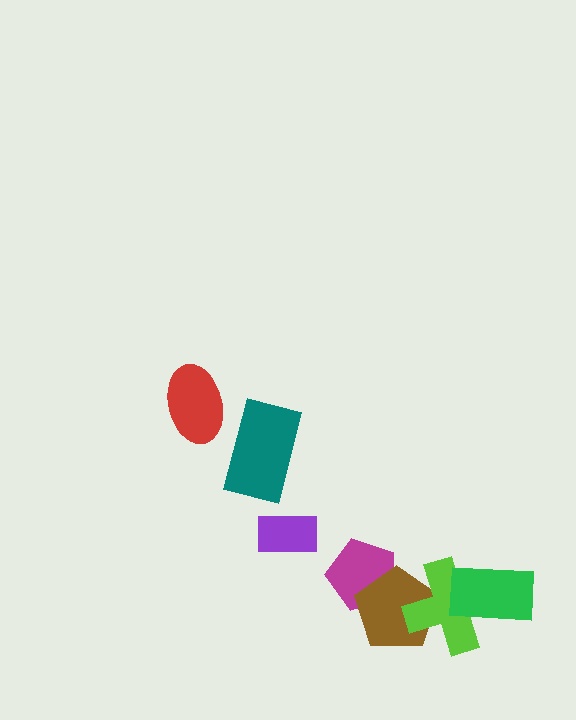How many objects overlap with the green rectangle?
1 object overlaps with the green rectangle.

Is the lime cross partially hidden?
Yes, it is partially covered by another shape.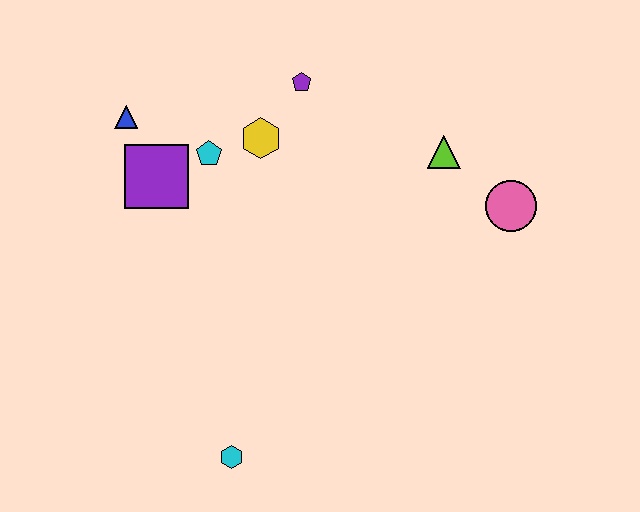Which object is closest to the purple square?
The cyan pentagon is closest to the purple square.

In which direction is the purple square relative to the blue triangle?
The purple square is below the blue triangle.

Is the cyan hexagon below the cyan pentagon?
Yes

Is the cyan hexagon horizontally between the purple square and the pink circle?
Yes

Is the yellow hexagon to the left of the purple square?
No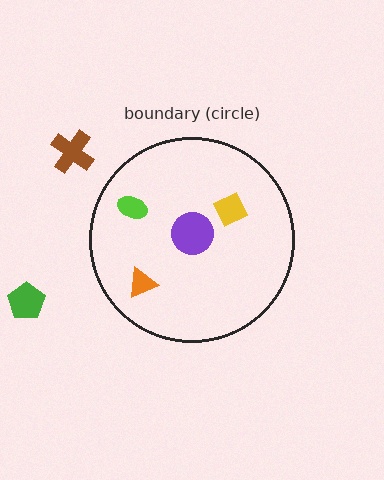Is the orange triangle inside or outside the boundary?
Inside.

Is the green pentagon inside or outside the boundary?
Outside.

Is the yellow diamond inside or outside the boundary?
Inside.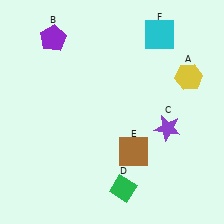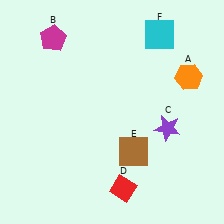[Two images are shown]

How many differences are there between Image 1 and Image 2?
There are 3 differences between the two images.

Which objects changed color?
A changed from yellow to orange. B changed from purple to magenta. D changed from green to red.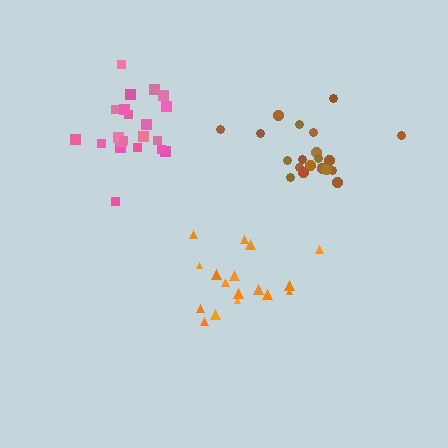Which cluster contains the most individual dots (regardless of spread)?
Pink (21).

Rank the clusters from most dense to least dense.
pink, orange, brown.